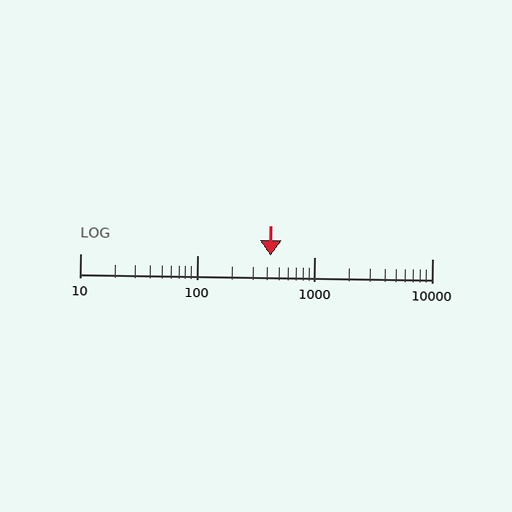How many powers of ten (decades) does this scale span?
The scale spans 3 decades, from 10 to 10000.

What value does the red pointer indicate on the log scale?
The pointer indicates approximately 420.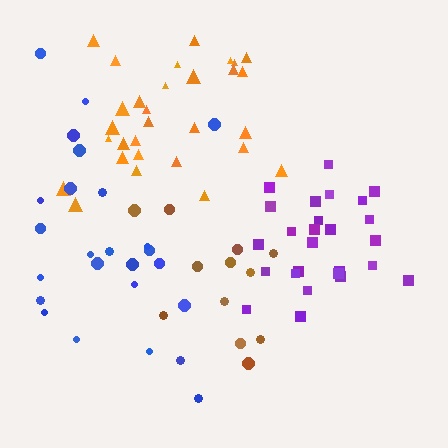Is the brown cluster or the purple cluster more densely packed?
Purple.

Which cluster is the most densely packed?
Purple.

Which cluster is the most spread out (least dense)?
Brown.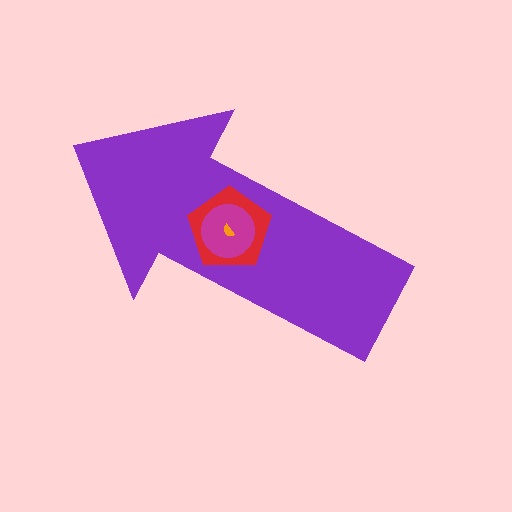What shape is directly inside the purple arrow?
The red pentagon.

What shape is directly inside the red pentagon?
The magenta circle.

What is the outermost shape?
The purple arrow.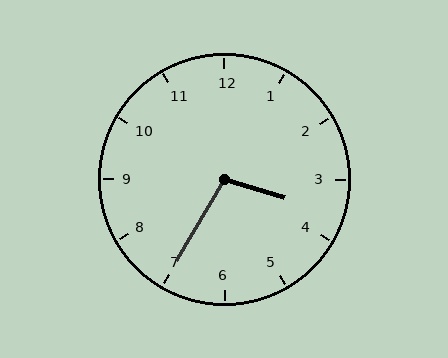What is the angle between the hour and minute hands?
Approximately 102 degrees.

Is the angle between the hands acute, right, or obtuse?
It is obtuse.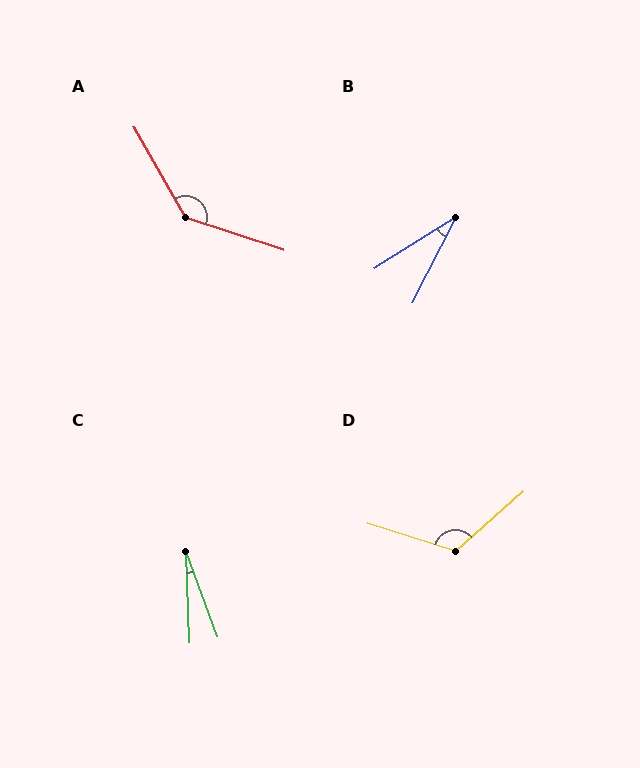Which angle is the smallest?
C, at approximately 18 degrees.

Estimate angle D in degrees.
Approximately 121 degrees.